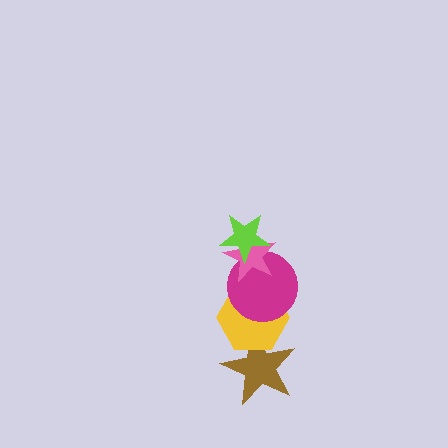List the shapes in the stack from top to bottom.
From top to bottom: the lime star, the pink star, the magenta circle, the yellow hexagon, the brown star.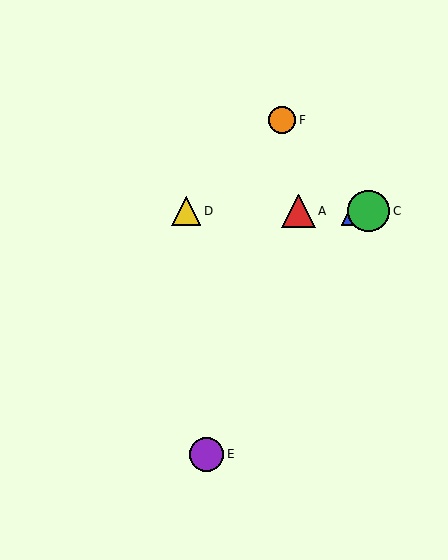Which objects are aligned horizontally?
Objects A, B, C, D are aligned horizontally.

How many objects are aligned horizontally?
4 objects (A, B, C, D) are aligned horizontally.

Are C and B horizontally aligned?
Yes, both are at y≈211.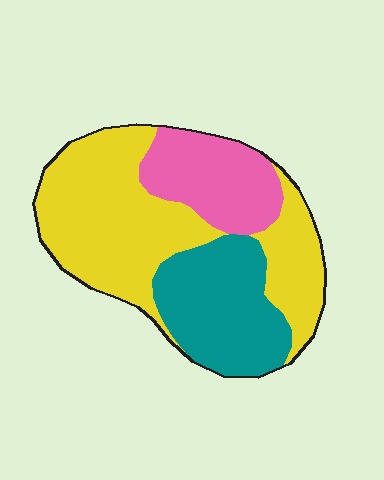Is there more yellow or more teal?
Yellow.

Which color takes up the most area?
Yellow, at roughly 50%.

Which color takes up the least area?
Pink, at roughly 20%.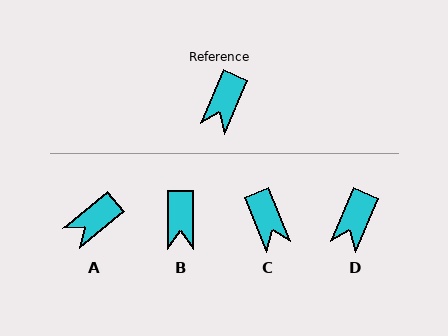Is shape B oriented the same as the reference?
No, it is off by about 23 degrees.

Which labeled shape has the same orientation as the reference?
D.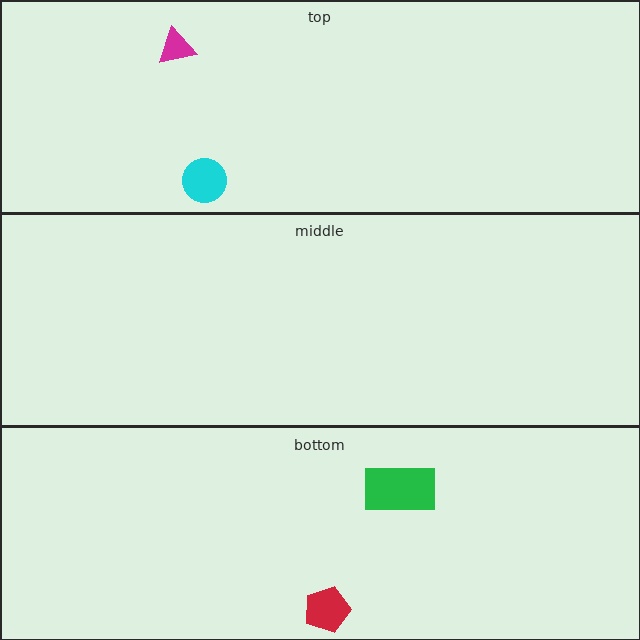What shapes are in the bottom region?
The red pentagon, the green rectangle.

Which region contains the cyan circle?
The top region.